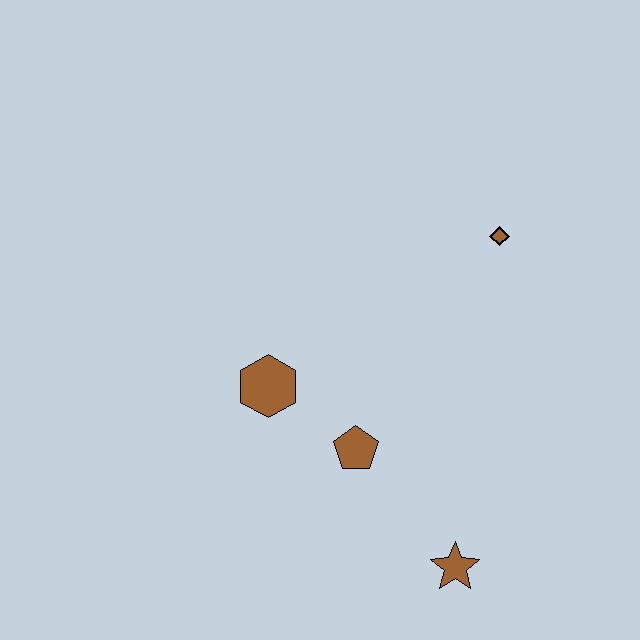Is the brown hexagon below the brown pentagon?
No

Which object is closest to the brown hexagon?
The brown pentagon is closest to the brown hexagon.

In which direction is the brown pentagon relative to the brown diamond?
The brown pentagon is below the brown diamond.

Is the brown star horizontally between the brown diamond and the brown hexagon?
Yes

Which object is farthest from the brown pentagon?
The brown diamond is farthest from the brown pentagon.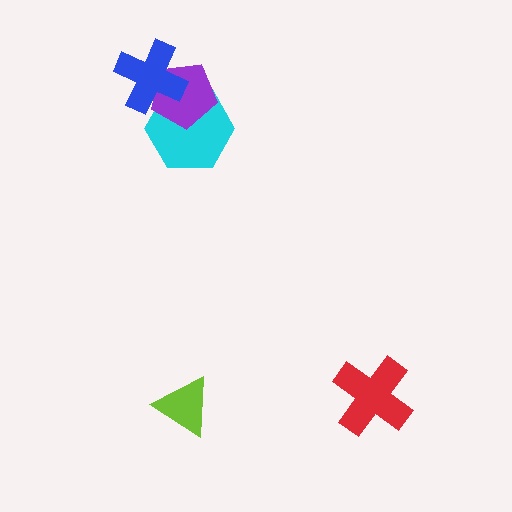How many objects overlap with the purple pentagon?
2 objects overlap with the purple pentagon.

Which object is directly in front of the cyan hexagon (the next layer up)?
The purple pentagon is directly in front of the cyan hexagon.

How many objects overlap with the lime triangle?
0 objects overlap with the lime triangle.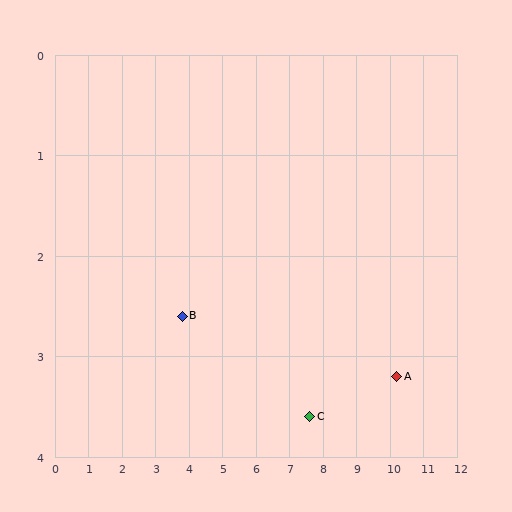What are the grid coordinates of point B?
Point B is at approximately (3.8, 2.6).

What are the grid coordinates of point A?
Point A is at approximately (10.2, 3.2).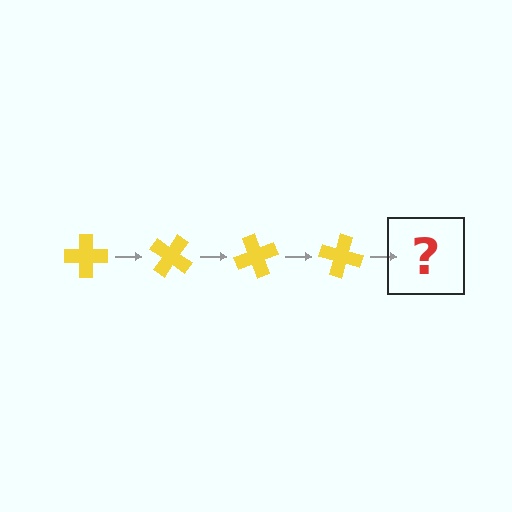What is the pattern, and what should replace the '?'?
The pattern is that the cross rotates 35 degrees each step. The '?' should be a yellow cross rotated 140 degrees.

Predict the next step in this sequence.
The next step is a yellow cross rotated 140 degrees.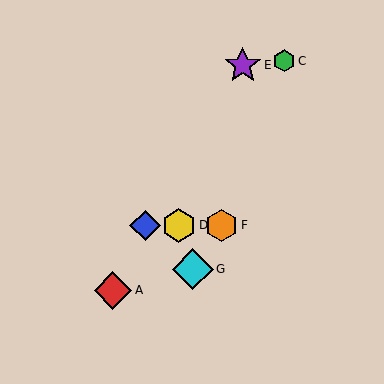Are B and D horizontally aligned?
Yes, both are at y≈226.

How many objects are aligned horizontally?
3 objects (B, D, F) are aligned horizontally.